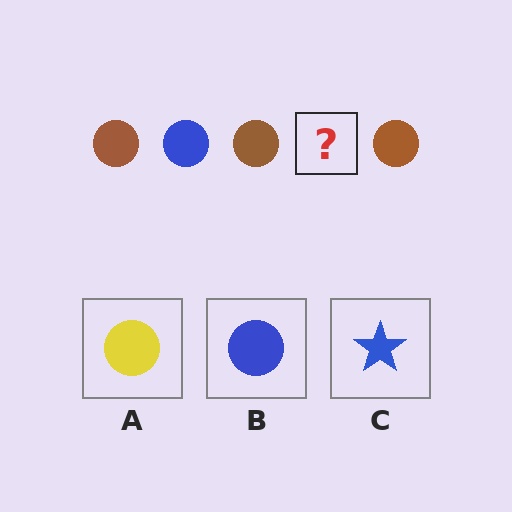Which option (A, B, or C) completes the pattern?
B.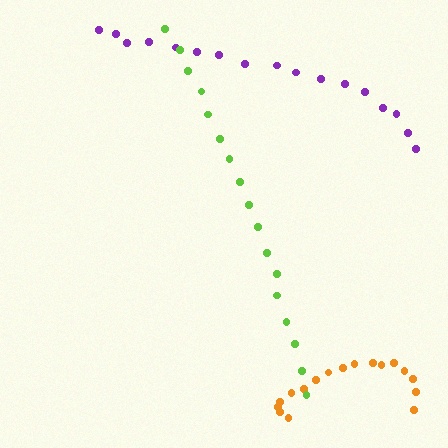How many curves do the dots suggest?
There are 3 distinct paths.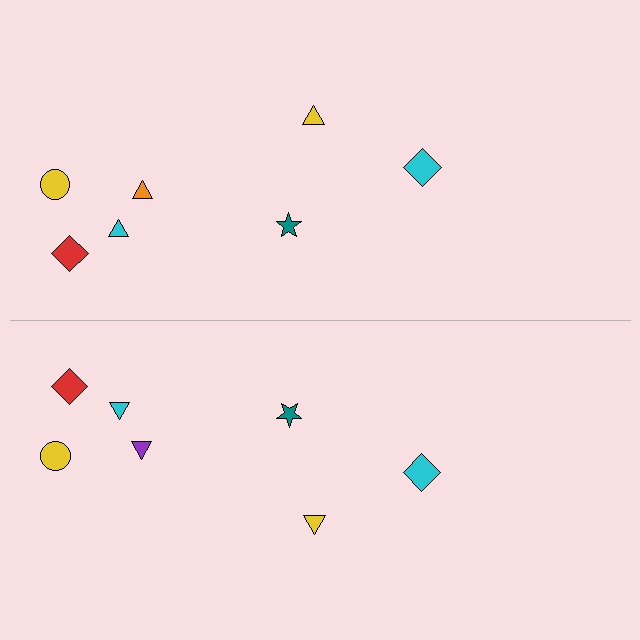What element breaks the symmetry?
The purple triangle on the bottom side breaks the symmetry — its mirror counterpart is orange.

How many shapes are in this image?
There are 14 shapes in this image.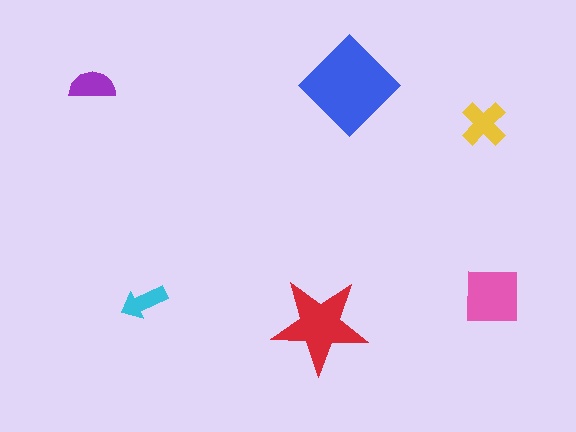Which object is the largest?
The blue diamond.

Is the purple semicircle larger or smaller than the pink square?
Smaller.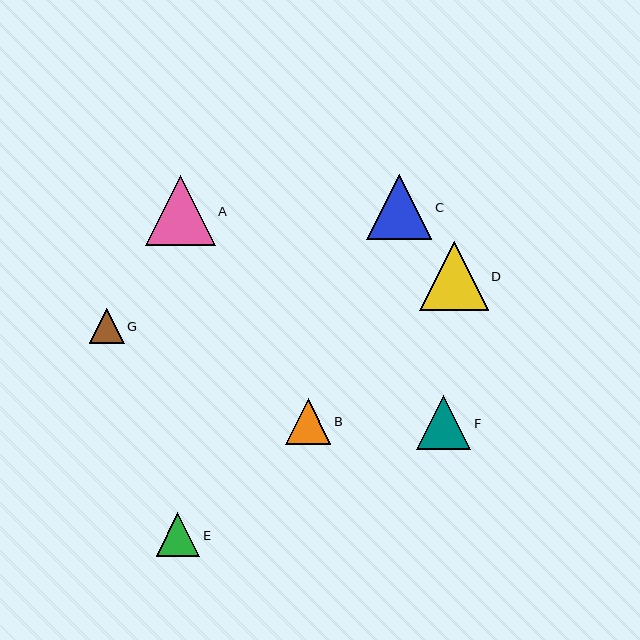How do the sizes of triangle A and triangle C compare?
Triangle A and triangle C are approximately the same size.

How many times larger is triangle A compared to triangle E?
Triangle A is approximately 1.6 times the size of triangle E.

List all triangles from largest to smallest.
From largest to smallest: A, D, C, F, B, E, G.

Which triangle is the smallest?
Triangle G is the smallest with a size of approximately 35 pixels.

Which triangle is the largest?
Triangle A is the largest with a size of approximately 69 pixels.